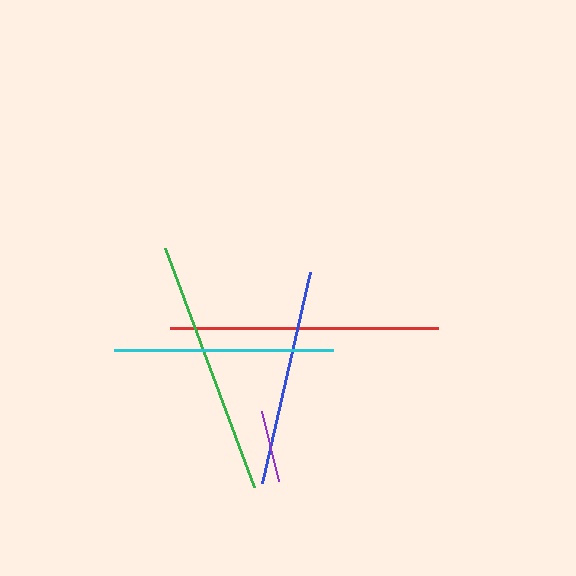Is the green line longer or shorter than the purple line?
The green line is longer than the purple line.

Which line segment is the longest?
The red line is the longest at approximately 267 pixels.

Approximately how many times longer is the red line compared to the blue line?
The red line is approximately 1.2 times the length of the blue line.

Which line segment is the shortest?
The purple line is the shortest at approximately 72 pixels.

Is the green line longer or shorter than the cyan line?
The green line is longer than the cyan line.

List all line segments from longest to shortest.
From longest to shortest: red, green, cyan, blue, purple.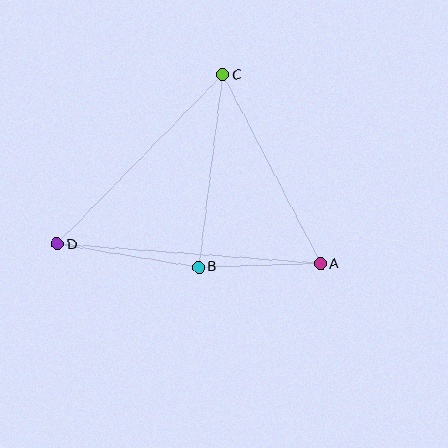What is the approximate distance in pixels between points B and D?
The distance between B and D is approximately 143 pixels.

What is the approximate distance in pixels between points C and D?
The distance between C and D is approximately 237 pixels.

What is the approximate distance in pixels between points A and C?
The distance between A and C is approximately 213 pixels.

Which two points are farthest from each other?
Points A and D are farthest from each other.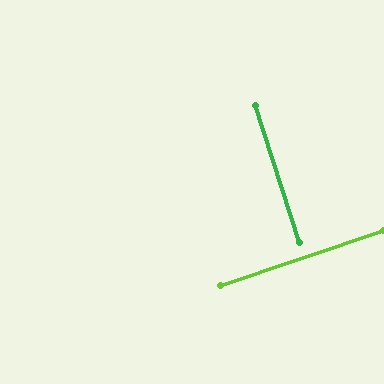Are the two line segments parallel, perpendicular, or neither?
Perpendicular — they meet at approximately 89°.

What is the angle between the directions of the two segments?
Approximately 89 degrees.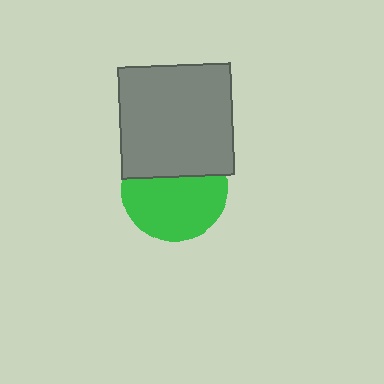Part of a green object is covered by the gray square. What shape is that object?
It is a circle.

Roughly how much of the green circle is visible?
About half of it is visible (roughly 62%).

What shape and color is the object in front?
The object in front is a gray square.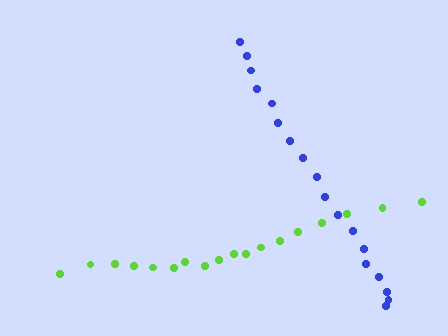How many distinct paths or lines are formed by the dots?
There are 2 distinct paths.